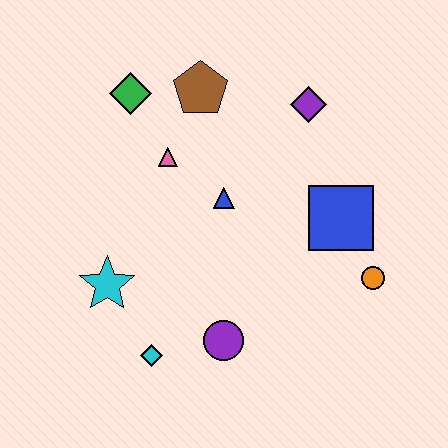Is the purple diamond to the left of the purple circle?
No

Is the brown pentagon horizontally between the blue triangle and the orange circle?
No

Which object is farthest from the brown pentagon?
The cyan diamond is farthest from the brown pentagon.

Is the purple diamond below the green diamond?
Yes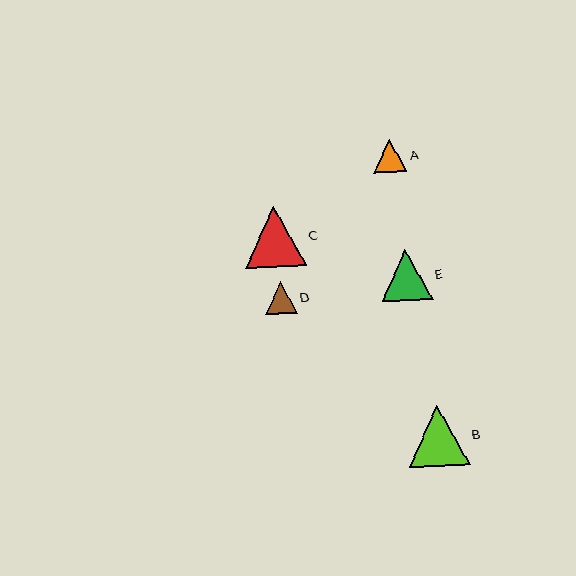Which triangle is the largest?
Triangle C is the largest with a size of approximately 61 pixels.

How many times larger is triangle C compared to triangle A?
Triangle C is approximately 1.9 times the size of triangle A.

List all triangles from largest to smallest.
From largest to smallest: C, B, E, A, D.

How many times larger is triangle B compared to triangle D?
Triangle B is approximately 1.9 times the size of triangle D.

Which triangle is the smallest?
Triangle D is the smallest with a size of approximately 31 pixels.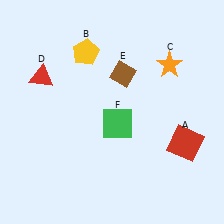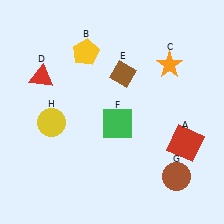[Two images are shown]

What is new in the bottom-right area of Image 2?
A brown circle (G) was added in the bottom-right area of Image 2.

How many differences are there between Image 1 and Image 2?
There are 2 differences between the two images.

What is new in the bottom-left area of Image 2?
A yellow circle (H) was added in the bottom-left area of Image 2.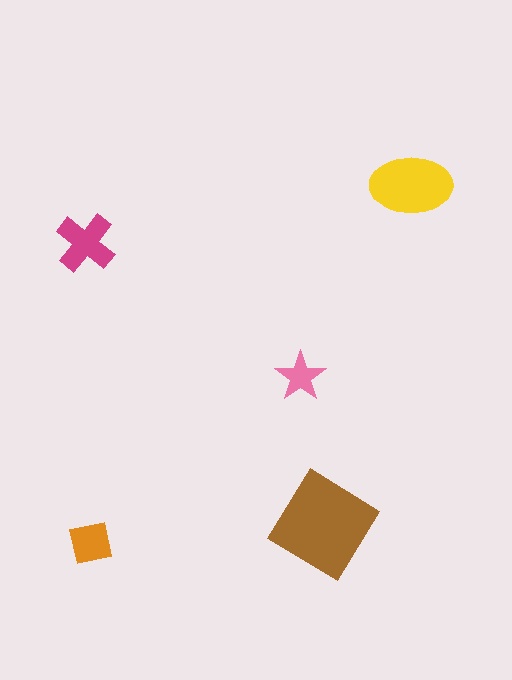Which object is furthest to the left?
The magenta cross is leftmost.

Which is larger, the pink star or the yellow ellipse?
The yellow ellipse.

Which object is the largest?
The brown diamond.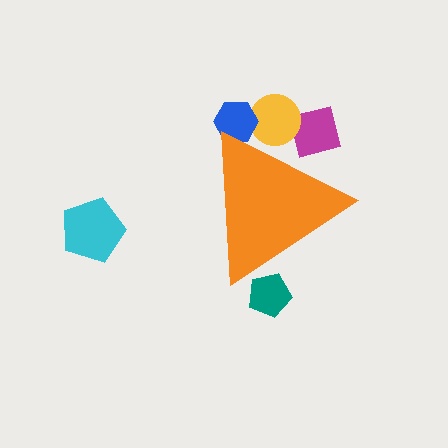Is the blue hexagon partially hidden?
Yes, the blue hexagon is partially hidden behind the orange triangle.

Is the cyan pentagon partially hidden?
No, the cyan pentagon is fully visible.